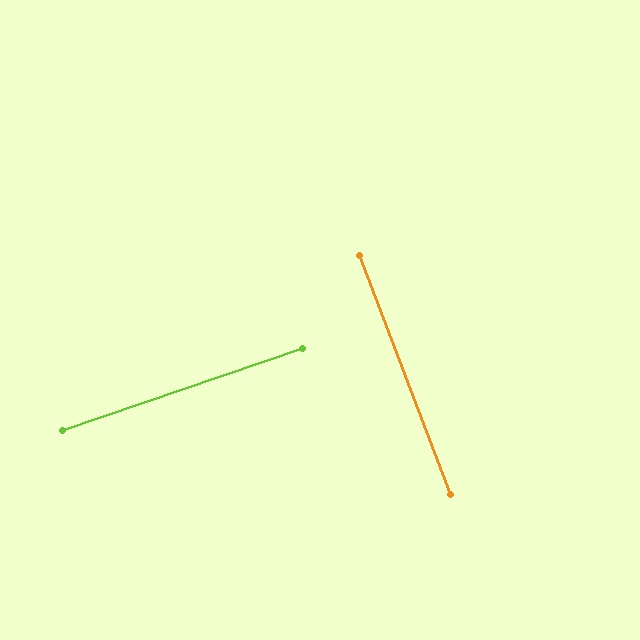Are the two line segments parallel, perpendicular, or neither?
Perpendicular — they meet at approximately 88°.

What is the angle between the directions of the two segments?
Approximately 88 degrees.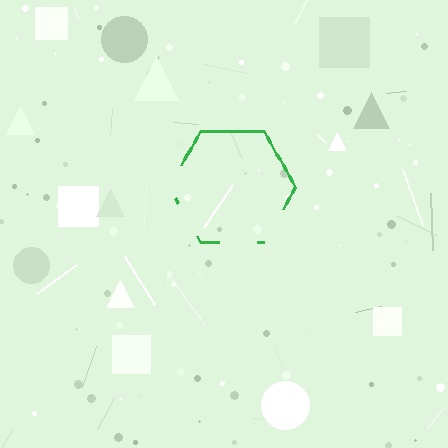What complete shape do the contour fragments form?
The contour fragments form a hexagon.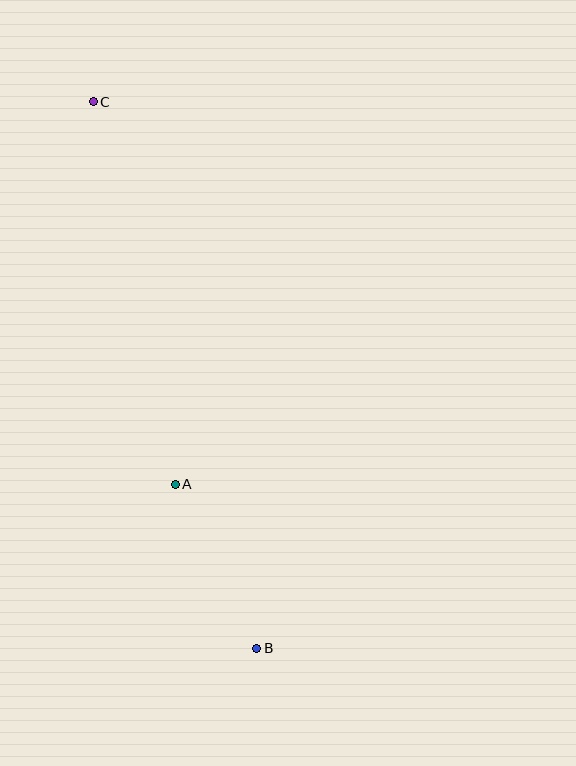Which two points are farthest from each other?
Points B and C are farthest from each other.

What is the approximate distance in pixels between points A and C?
The distance between A and C is approximately 391 pixels.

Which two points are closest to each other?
Points A and B are closest to each other.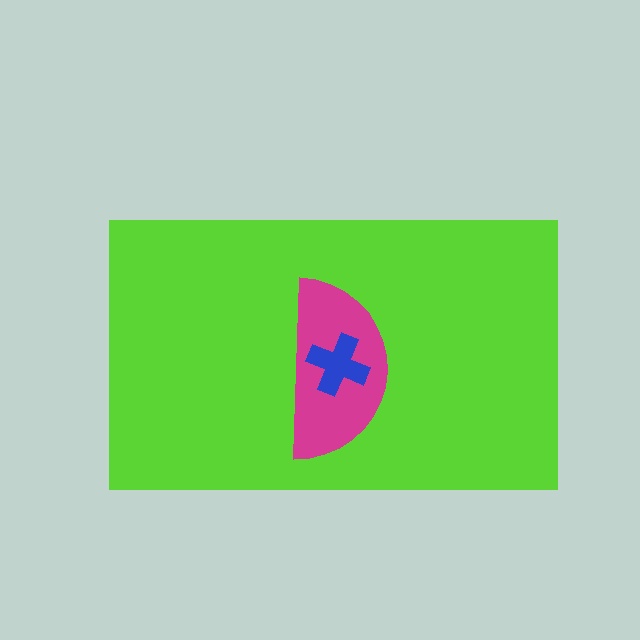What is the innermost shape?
The blue cross.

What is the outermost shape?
The lime rectangle.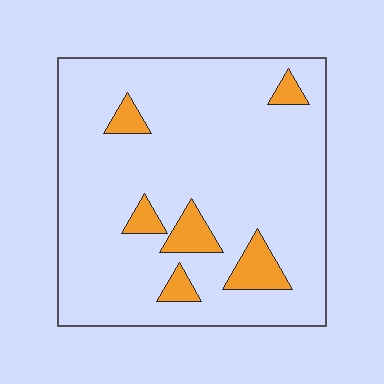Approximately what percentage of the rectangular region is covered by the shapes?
Approximately 10%.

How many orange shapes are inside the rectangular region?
6.